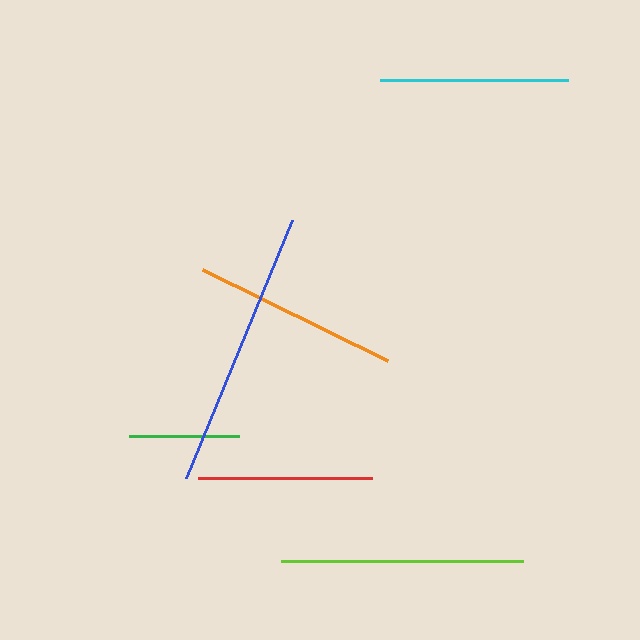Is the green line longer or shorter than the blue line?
The blue line is longer than the green line.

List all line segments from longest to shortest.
From longest to shortest: blue, lime, orange, cyan, red, green.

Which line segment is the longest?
The blue line is the longest at approximately 279 pixels.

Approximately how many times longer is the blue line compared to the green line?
The blue line is approximately 2.5 times the length of the green line.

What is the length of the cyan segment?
The cyan segment is approximately 188 pixels long.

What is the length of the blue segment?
The blue segment is approximately 279 pixels long.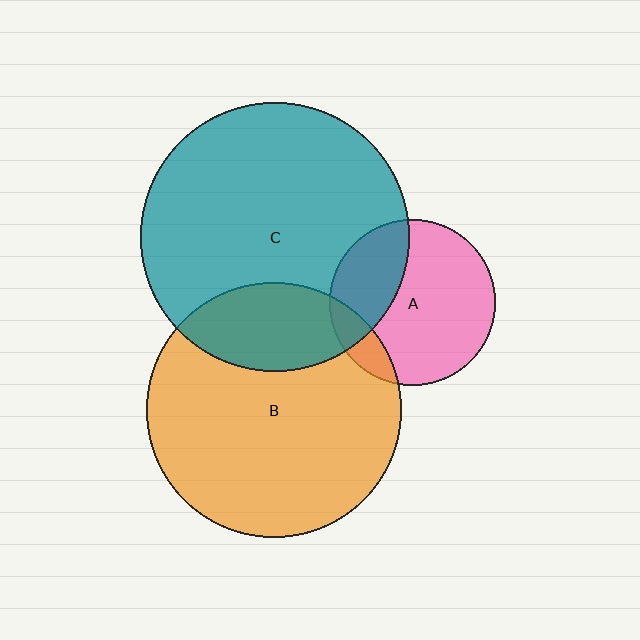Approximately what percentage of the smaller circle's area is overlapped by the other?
Approximately 10%.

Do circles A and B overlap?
Yes.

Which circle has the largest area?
Circle C (teal).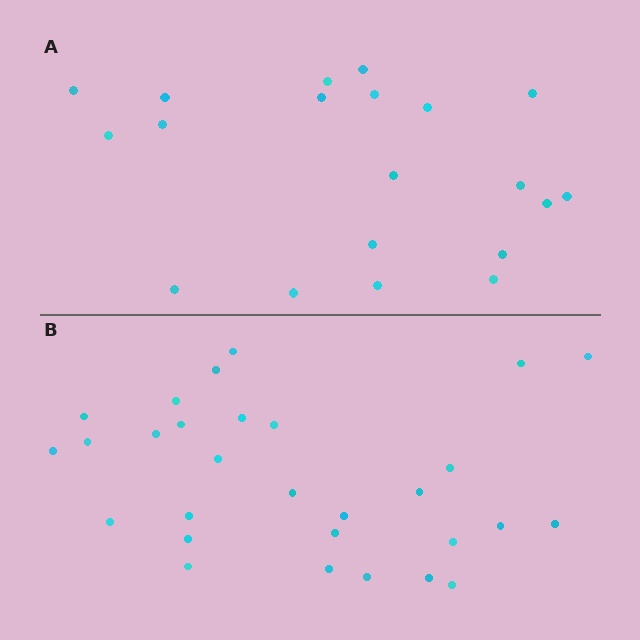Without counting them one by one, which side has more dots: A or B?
Region B (the bottom region) has more dots.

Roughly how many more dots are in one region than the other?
Region B has roughly 8 or so more dots than region A.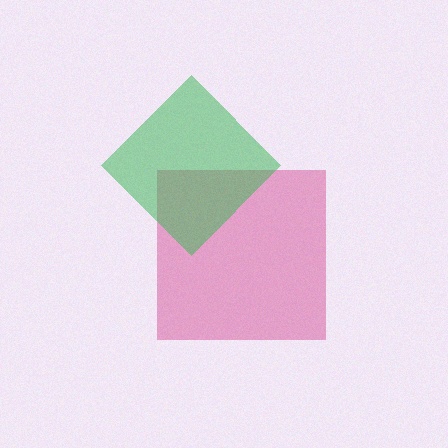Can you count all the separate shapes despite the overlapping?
Yes, there are 2 separate shapes.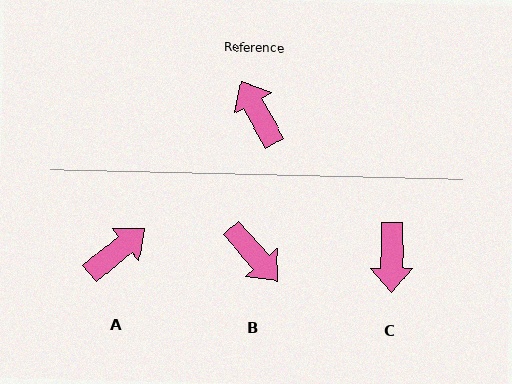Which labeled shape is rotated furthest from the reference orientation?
B, about 167 degrees away.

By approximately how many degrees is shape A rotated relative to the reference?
Approximately 79 degrees clockwise.